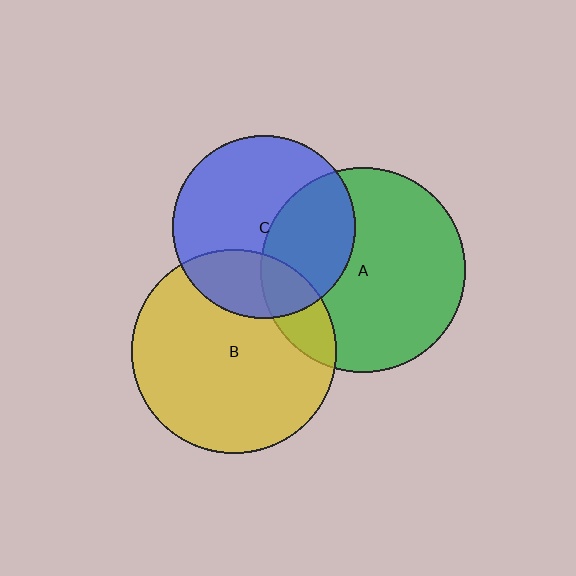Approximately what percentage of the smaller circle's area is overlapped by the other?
Approximately 35%.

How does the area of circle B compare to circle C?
Approximately 1.3 times.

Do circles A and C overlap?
Yes.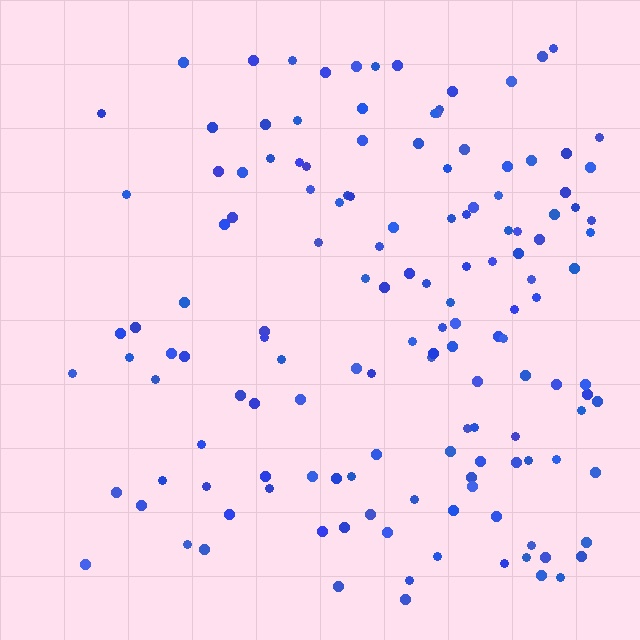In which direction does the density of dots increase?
From left to right, with the right side densest.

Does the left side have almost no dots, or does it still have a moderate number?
Still a moderate number, just noticeably fewer than the right.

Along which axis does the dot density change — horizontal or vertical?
Horizontal.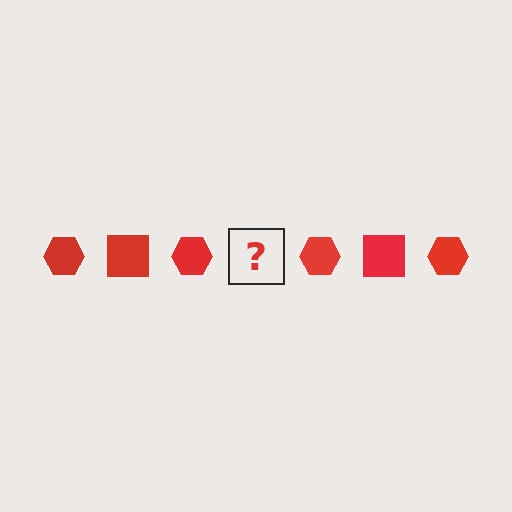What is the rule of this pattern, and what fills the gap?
The rule is that the pattern cycles through hexagon, square shapes in red. The gap should be filled with a red square.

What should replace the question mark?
The question mark should be replaced with a red square.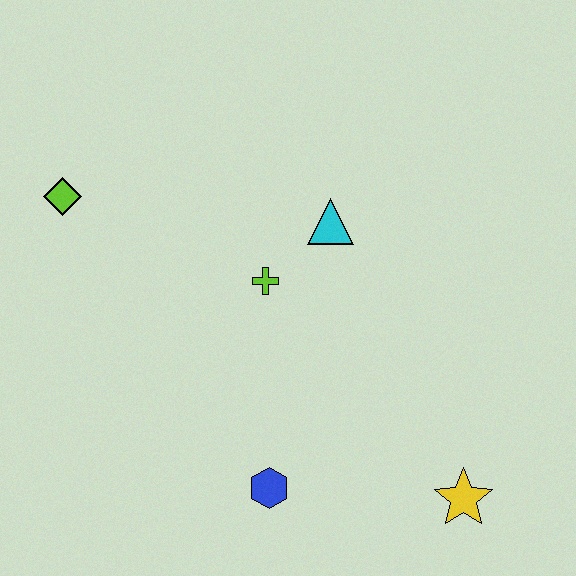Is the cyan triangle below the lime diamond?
Yes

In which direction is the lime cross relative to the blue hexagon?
The lime cross is above the blue hexagon.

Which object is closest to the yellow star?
The blue hexagon is closest to the yellow star.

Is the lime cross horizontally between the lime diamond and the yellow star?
Yes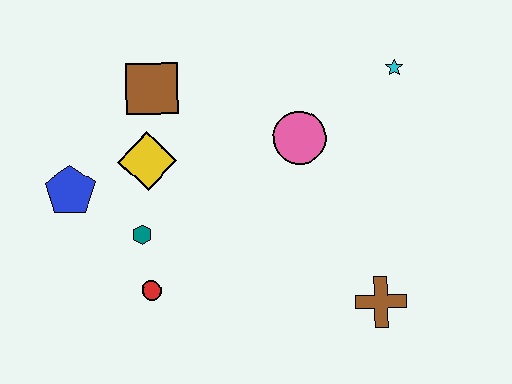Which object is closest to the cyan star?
The pink circle is closest to the cyan star.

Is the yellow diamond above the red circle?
Yes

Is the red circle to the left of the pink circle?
Yes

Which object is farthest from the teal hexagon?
The cyan star is farthest from the teal hexagon.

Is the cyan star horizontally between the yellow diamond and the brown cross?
No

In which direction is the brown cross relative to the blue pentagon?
The brown cross is to the right of the blue pentagon.